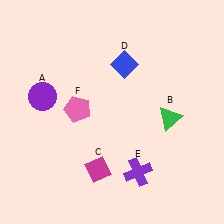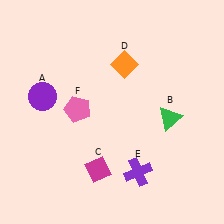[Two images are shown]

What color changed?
The diamond (D) changed from blue in Image 1 to orange in Image 2.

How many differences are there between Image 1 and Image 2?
There is 1 difference between the two images.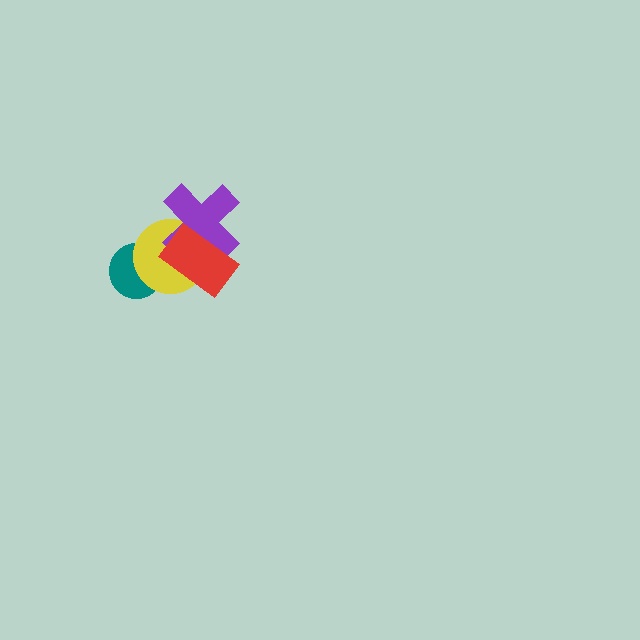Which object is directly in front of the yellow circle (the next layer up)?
The purple cross is directly in front of the yellow circle.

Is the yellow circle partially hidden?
Yes, it is partially covered by another shape.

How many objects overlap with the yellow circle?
3 objects overlap with the yellow circle.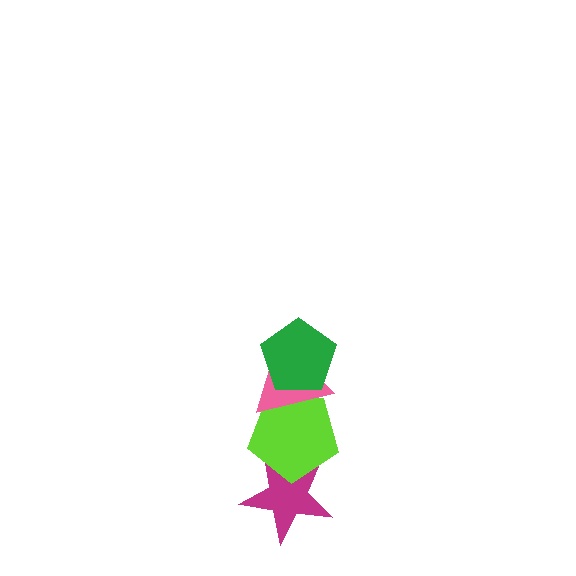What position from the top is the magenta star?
The magenta star is 4th from the top.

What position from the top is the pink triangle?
The pink triangle is 2nd from the top.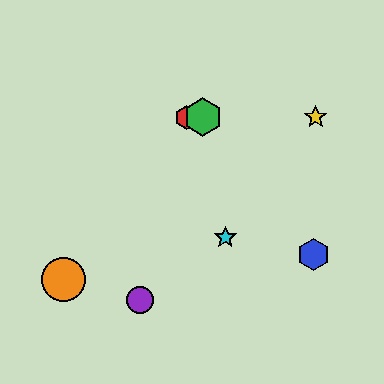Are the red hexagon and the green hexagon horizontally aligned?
Yes, both are at y≈117.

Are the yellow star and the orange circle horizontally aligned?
No, the yellow star is at y≈117 and the orange circle is at y≈280.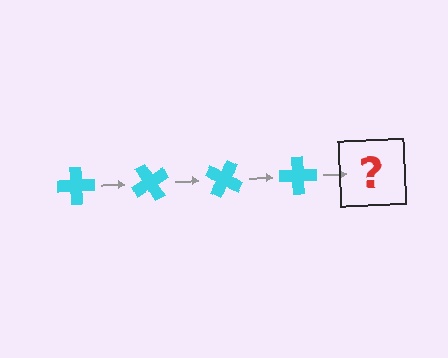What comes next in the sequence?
The next element should be a cyan cross rotated 240 degrees.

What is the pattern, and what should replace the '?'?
The pattern is that the cross rotates 60 degrees each step. The '?' should be a cyan cross rotated 240 degrees.